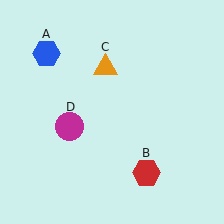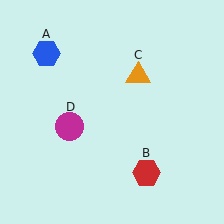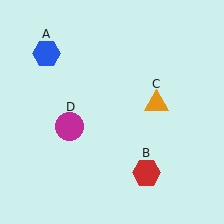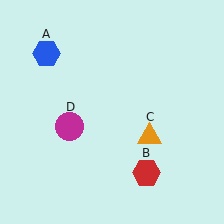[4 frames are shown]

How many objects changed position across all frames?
1 object changed position: orange triangle (object C).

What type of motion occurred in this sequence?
The orange triangle (object C) rotated clockwise around the center of the scene.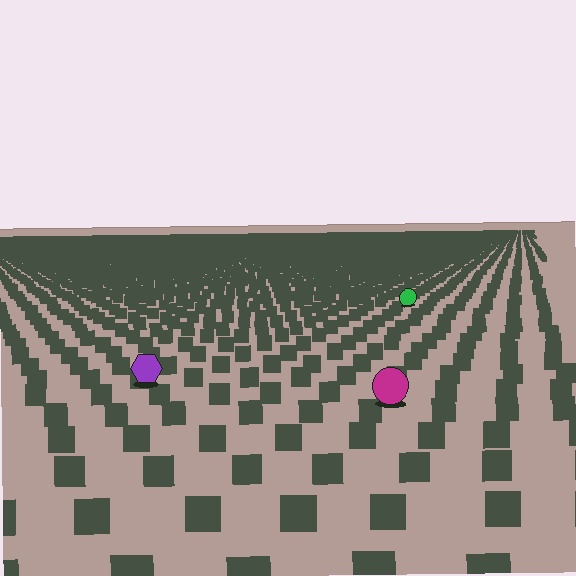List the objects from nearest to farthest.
From nearest to farthest: the magenta circle, the purple hexagon, the green circle.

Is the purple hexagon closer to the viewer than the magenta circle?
No. The magenta circle is closer — you can tell from the texture gradient: the ground texture is coarser near it.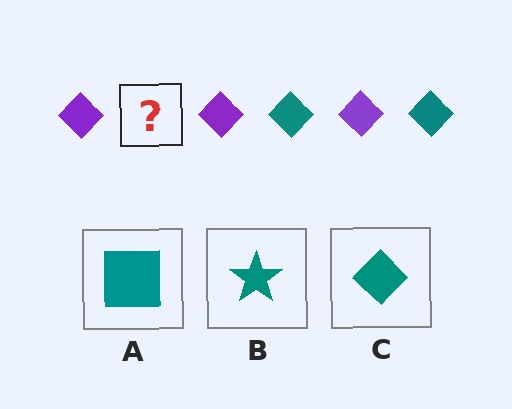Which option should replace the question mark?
Option C.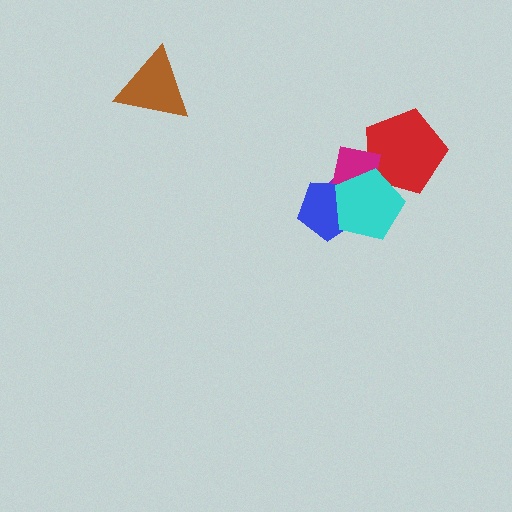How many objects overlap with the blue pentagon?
3 objects overlap with the blue pentagon.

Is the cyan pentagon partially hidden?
No, no other shape covers it.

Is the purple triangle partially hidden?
Yes, it is partially covered by another shape.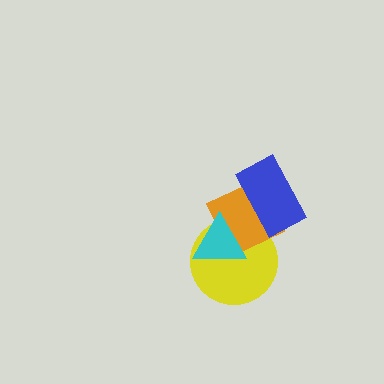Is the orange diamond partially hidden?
Yes, it is partially covered by another shape.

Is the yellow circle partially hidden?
Yes, it is partially covered by another shape.